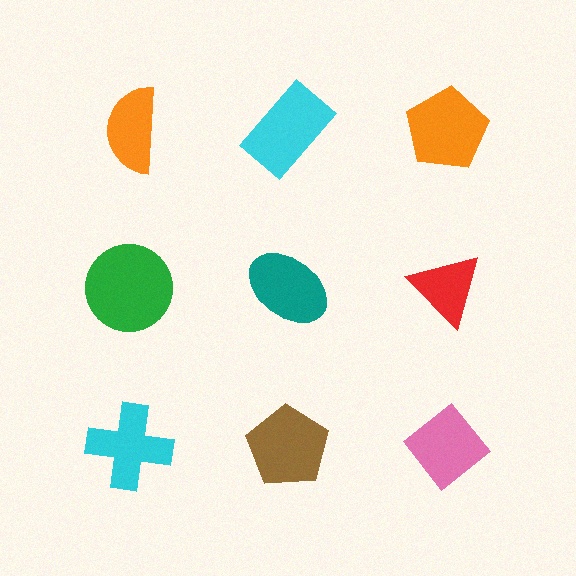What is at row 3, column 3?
A pink diamond.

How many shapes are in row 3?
3 shapes.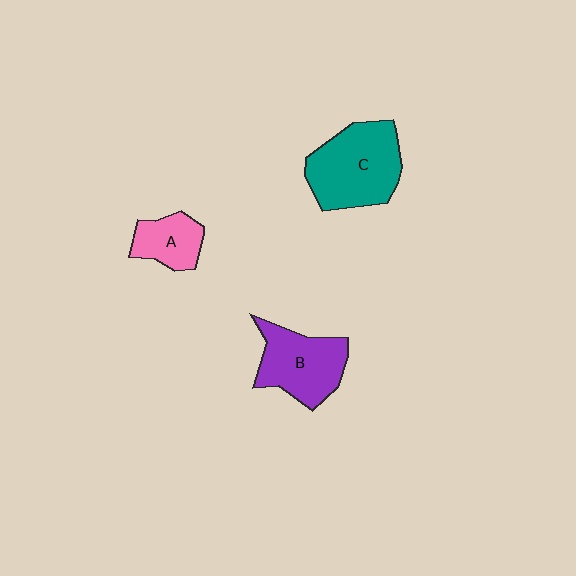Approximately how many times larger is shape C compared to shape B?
Approximately 1.2 times.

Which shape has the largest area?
Shape C (teal).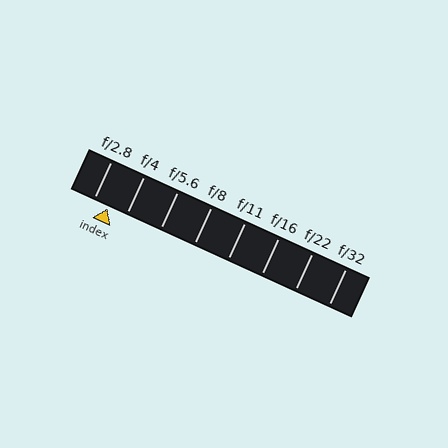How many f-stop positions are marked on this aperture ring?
There are 8 f-stop positions marked.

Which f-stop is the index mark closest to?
The index mark is closest to f/2.8.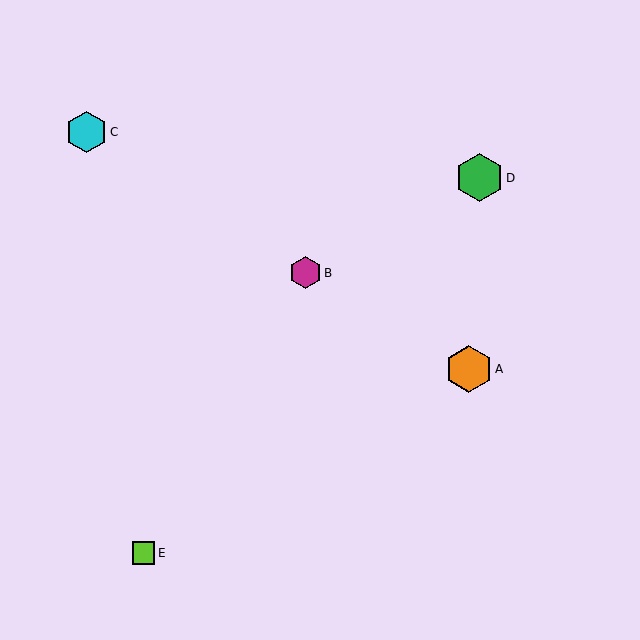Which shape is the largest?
The green hexagon (labeled D) is the largest.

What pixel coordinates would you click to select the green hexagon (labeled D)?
Click at (479, 178) to select the green hexagon D.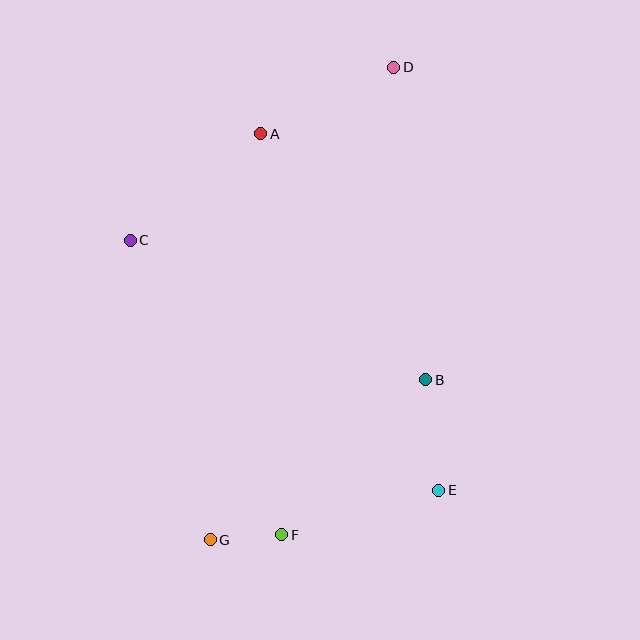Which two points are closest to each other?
Points F and G are closest to each other.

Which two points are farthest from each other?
Points D and G are farthest from each other.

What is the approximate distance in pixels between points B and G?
The distance between B and G is approximately 268 pixels.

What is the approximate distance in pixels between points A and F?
The distance between A and F is approximately 402 pixels.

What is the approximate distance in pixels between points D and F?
The distance between D and F is approximately 481 pixels.